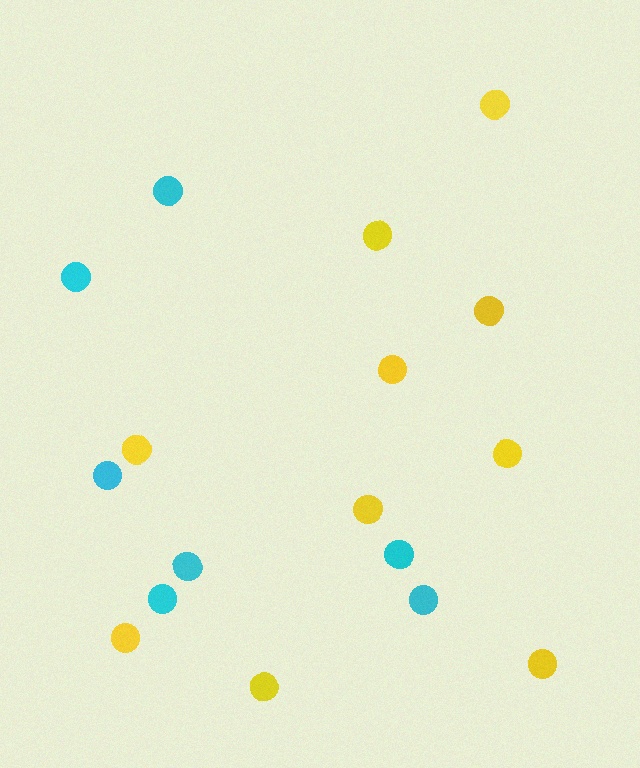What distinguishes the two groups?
There are 2 groups: one group of cyan circles (7) and one group of yellow circles (10).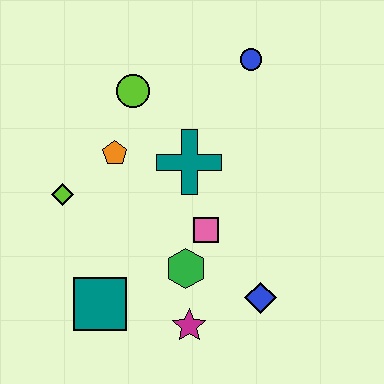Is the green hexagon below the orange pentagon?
Yes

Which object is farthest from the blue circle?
The teal square is farthest from the blue circle.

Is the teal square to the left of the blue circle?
Yes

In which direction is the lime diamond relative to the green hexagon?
The lime diamond is to the left of the green hexagon.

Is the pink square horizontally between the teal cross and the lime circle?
No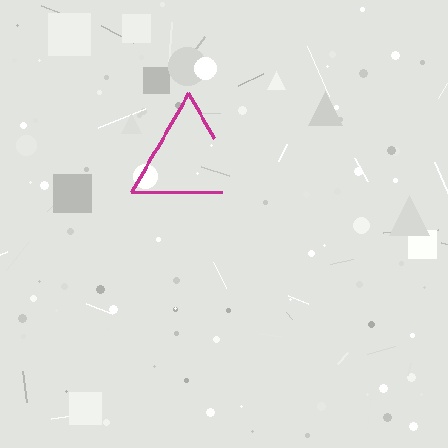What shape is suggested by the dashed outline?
The dashed outline suggests a triangle.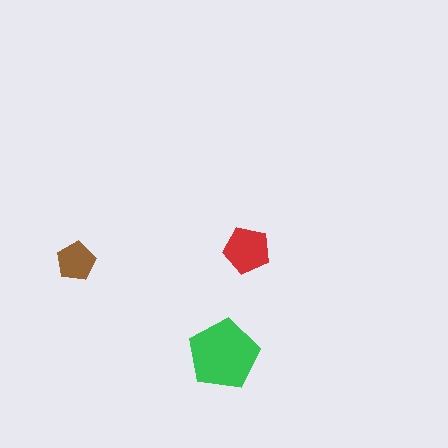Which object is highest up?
The red pentagon is topmost.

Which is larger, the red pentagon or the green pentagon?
The green one.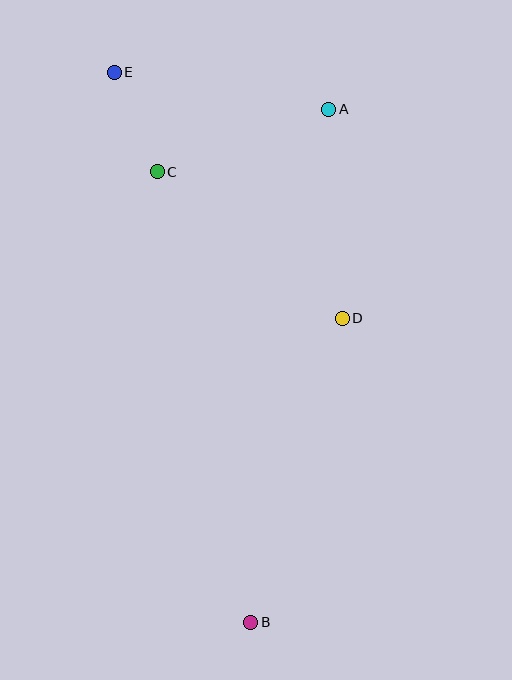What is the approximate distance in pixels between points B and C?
The distance between B and C is approximately 460 pixels.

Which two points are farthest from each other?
Points B and E are farthest from each other.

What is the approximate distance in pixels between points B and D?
The distance between B and D is approximately 317 pixels.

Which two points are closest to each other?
Points C and E are closest to each other.